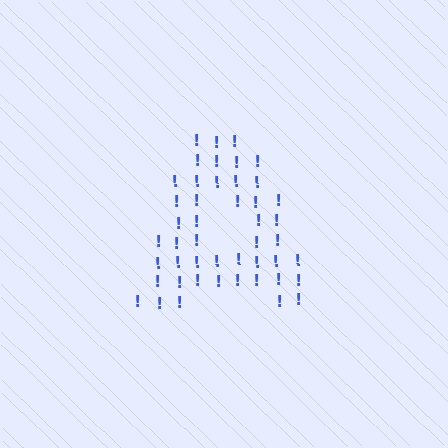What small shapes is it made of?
It is made of small exclamation marks.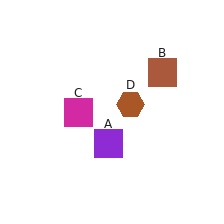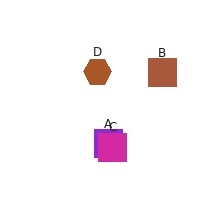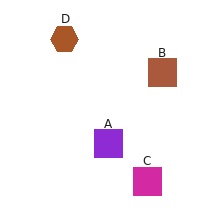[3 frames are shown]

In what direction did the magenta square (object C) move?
The magenta square (object C) moved down and to the right.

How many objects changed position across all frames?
2 objects changed position: magenta square (object C), brown hexagon (object D).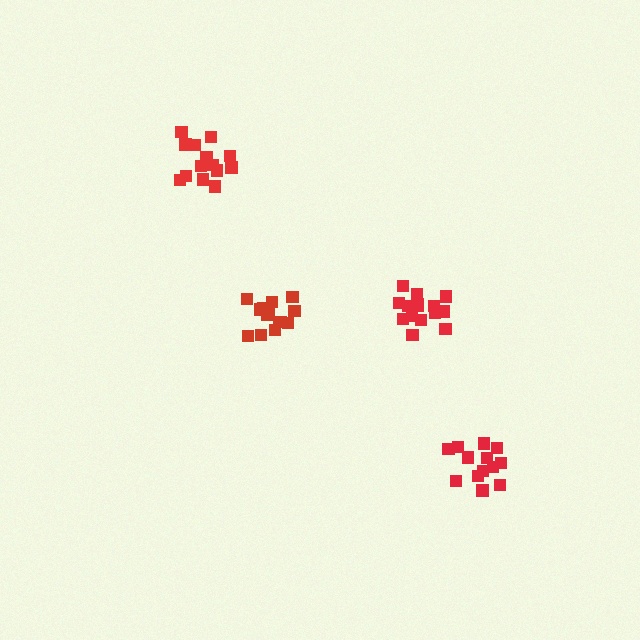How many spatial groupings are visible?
There are 4 spatial groupings.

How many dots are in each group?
Group 1: 14 dots, Group 2: 14 dots, Group 3: 15 dots, Group 4: 15 dots (58 total).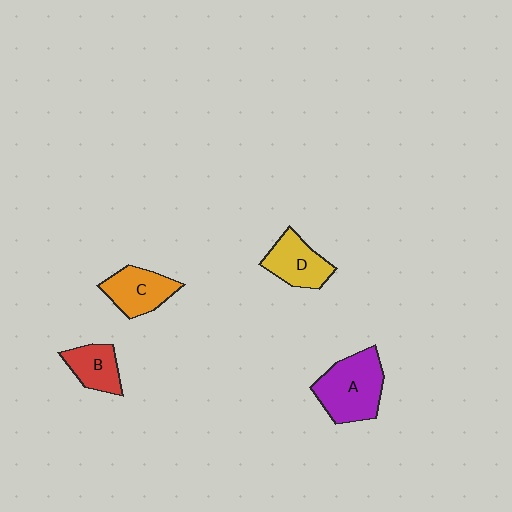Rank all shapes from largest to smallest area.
From largest to smallest: A (purple), C (orange), D (yellow), B (red).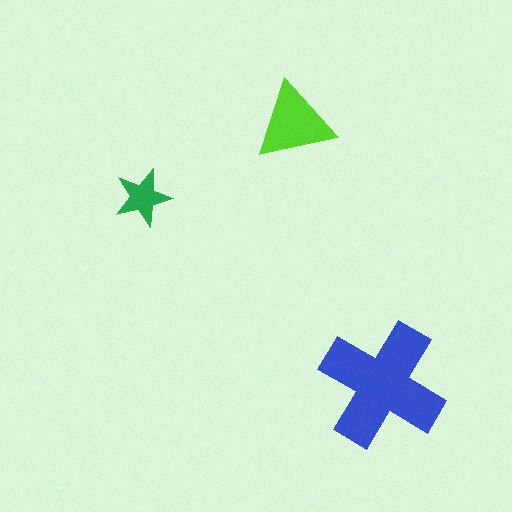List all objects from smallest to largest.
The green star, the lime triangle, the blue cross.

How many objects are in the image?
There are 3 objects in the image.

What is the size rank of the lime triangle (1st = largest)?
2nd.